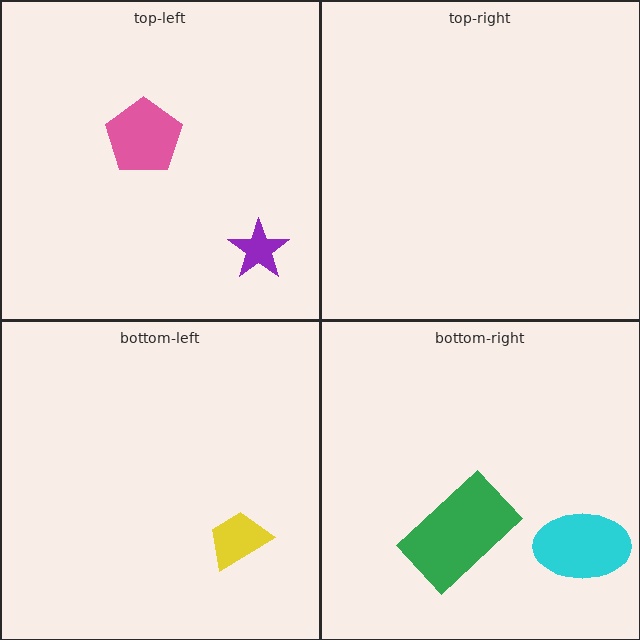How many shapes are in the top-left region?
2.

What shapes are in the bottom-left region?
The yellow trapezoid.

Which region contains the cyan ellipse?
The bottom-right region.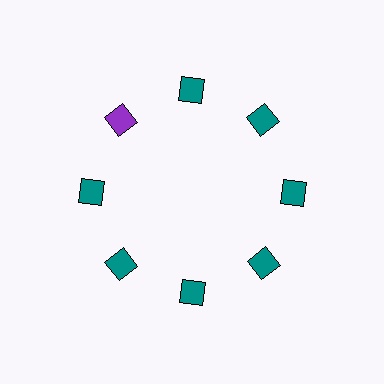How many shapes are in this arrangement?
There are 8 shapes arranged in a ring pattern.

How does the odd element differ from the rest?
It has a different color: purple instead of teal.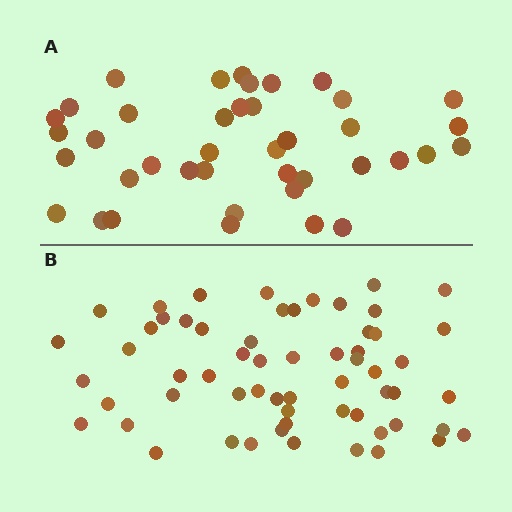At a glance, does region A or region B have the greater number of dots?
Region B (the bottom region) has more dots.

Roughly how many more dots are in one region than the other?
Region B has approximately 20 more dots than region A.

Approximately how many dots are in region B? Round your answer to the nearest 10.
About 60 dots.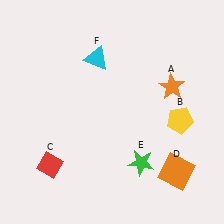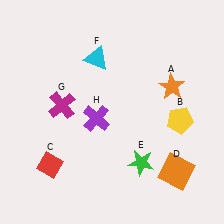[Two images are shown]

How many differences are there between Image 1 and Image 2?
There are 2 differences between the two images.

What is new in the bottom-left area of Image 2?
A purple cross (H) was added in the bottom-left area of Image 2.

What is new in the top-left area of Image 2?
A magenta cross (G) was added in the top-left area of Image 2.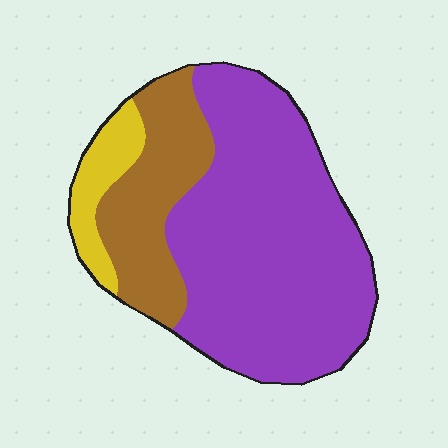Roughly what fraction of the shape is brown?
Brown covers about 25% of the shape.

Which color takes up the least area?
Yellow, at roughly 10%.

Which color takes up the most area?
Purple, at roughly 65%.